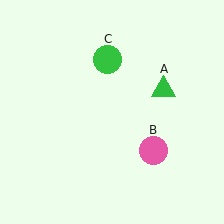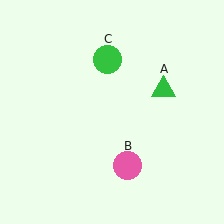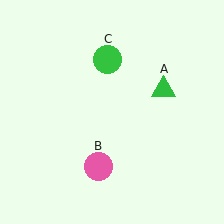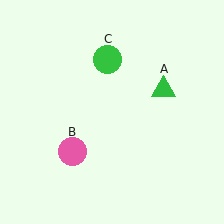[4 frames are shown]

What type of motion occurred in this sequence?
The pink circle (object B) rotated clockwise around the center of the scene.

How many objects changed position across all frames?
1 object changed position: pink circle (object B).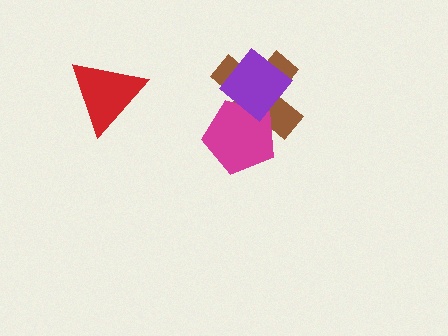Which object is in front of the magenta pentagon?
The purple diamond is in front of the magenta pentagon.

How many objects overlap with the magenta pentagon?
2 objects overlap with the magenta pentagon.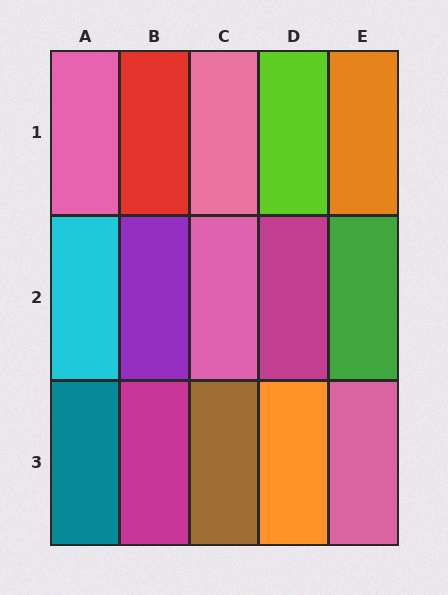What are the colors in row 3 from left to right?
Teal, magenta, brown, orange, pink.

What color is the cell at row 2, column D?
Magenta.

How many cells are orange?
2 cells are orange.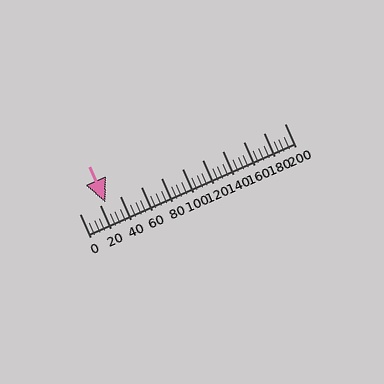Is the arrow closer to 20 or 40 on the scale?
The arrow is closer to 20.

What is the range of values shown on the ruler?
The ruler shows values from 0 to 200.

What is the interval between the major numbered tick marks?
The major tick marks are spaced 20 units apart.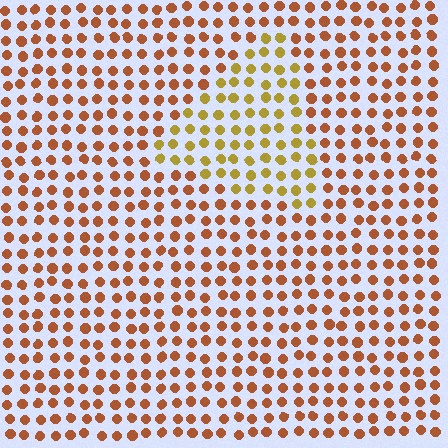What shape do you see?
I see a triangle.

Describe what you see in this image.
The image is filled with small brown elements in a uniform arrangement. A triangle-shaped region is visible where the elements are tinted to a slightly different hue, forming a subtle color boundary.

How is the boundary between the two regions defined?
The boundary is defined purely by a slight shift in hue (about 33 degrees). Spacing, size, and orientation are identical on both sides.